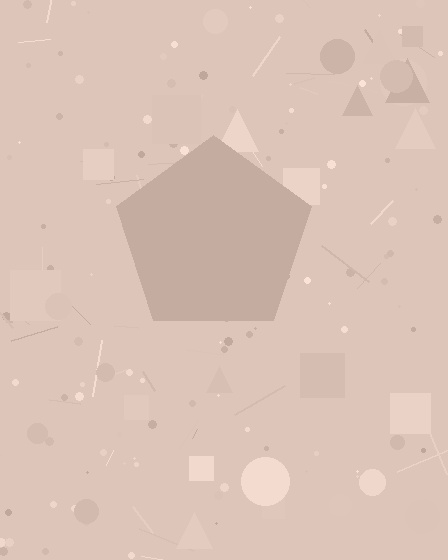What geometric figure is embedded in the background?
A pentagon is embedded in the background.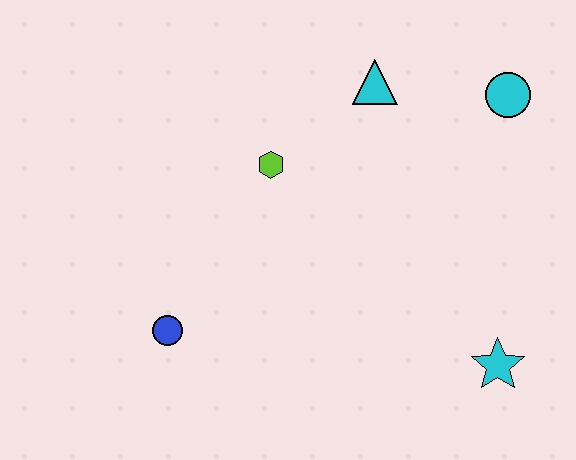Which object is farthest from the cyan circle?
The blue circle is farthest from the cyan circle.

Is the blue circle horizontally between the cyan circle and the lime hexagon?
No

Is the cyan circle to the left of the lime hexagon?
No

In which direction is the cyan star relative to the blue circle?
The cyan star is to the right of the blue circle.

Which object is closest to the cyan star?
The cyan circle is closest to the cyan star.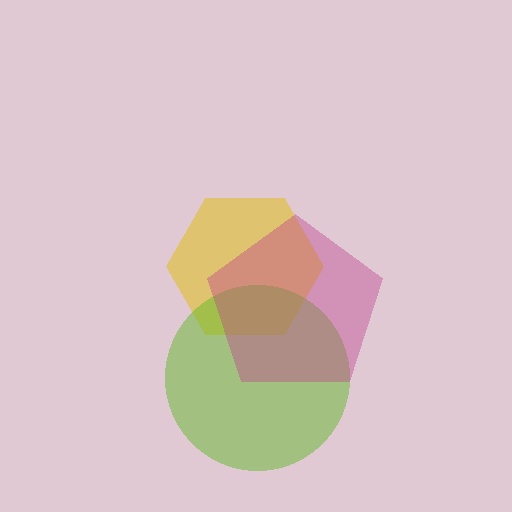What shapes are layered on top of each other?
The layered shapes are: a yellow hexagon, a lime circle, a magenta pentagon.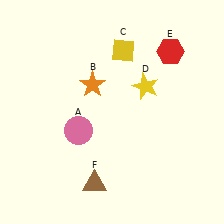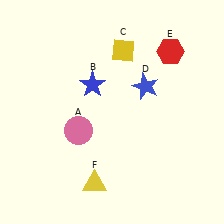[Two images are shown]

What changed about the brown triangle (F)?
In Image 1, F is brown. In Image 2, it changed to yellow.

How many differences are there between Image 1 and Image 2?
There are 3 differences between the two images.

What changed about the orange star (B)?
In Image 1, B is orange. In Image 2, it changed to blue.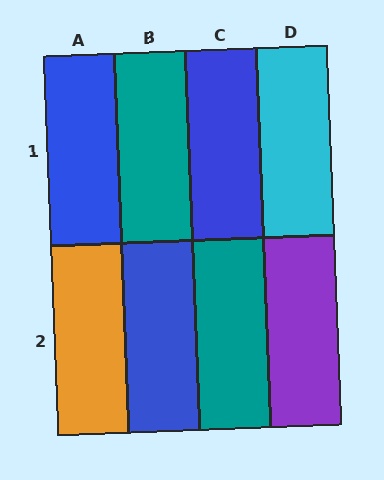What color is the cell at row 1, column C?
Blue.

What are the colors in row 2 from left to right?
Orange, blue, teal, purple.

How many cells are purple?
1 cell is purple.